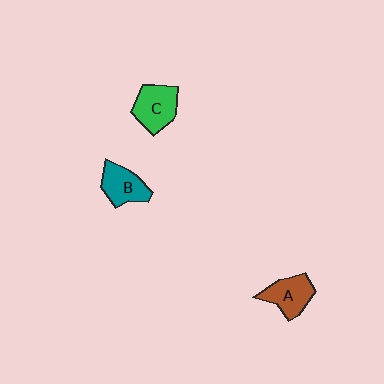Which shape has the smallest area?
Shape B (teal).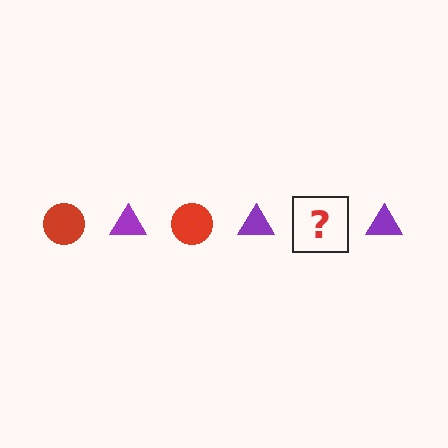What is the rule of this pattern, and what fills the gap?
The rule is that the pattern alternates between red circle and purple triangle. The gap should be filled with a red circle.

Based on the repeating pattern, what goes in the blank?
The blank should be a red circle.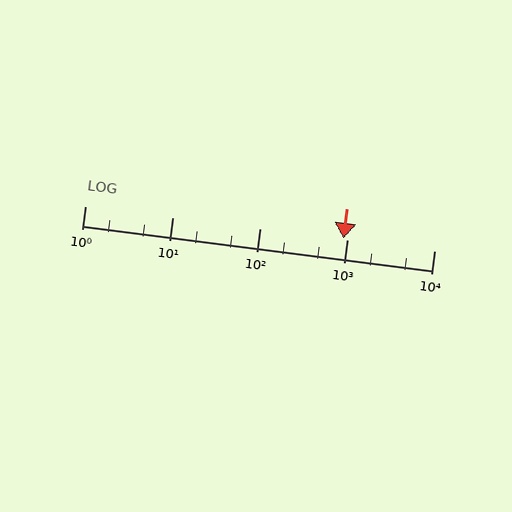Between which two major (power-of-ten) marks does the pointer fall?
The pointer is between 100 and 1000.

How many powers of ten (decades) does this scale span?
The scale spans 4 decades, from 1 to 10000.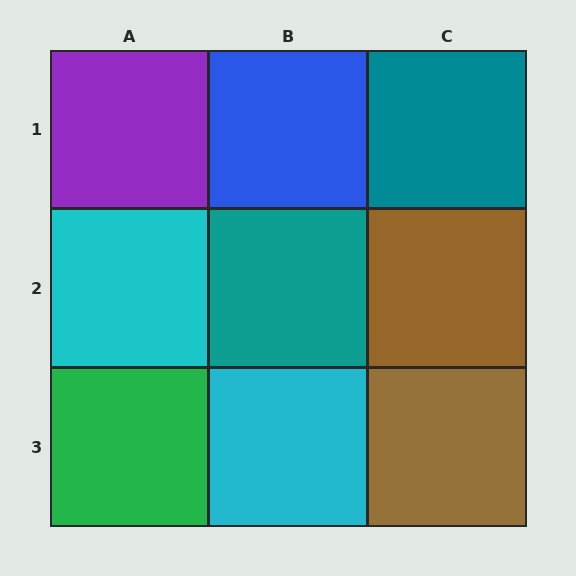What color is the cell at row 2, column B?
Teal.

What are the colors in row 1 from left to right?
Purple, blue, teal.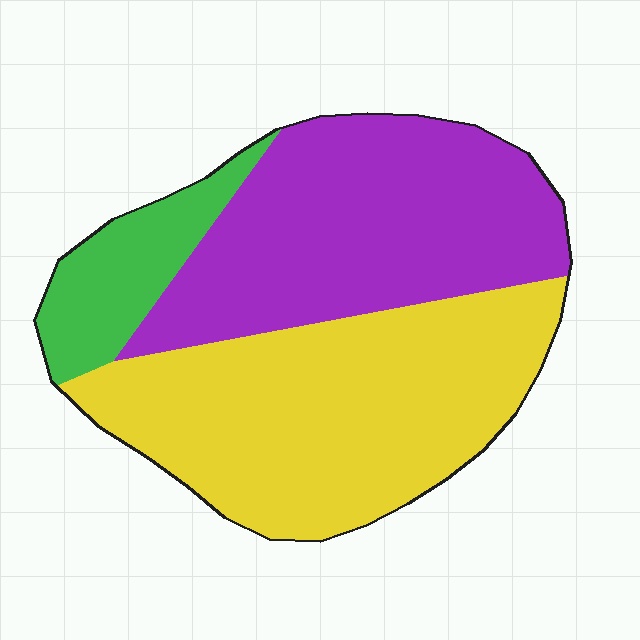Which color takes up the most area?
Yellow, at roughly 45%.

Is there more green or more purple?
Purple.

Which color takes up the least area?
Green, at roughly 15%.